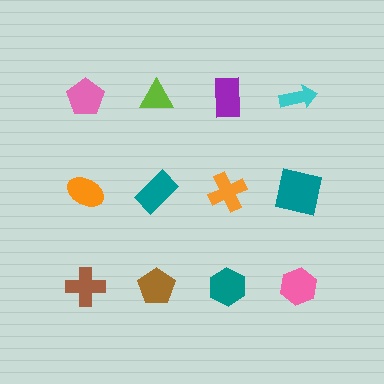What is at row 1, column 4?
A cyan arrow.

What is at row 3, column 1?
A brown cross.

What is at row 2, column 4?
A teal square.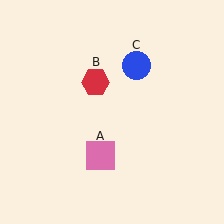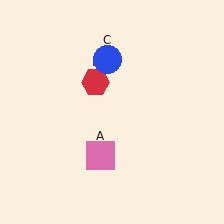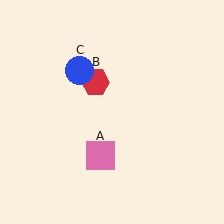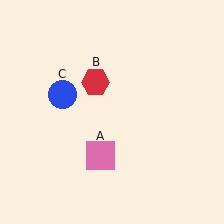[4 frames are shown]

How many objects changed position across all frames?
1 object changed position: blue circle (object C).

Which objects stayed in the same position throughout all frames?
Pink square (object A) and red hexagon (object B) remained stationary.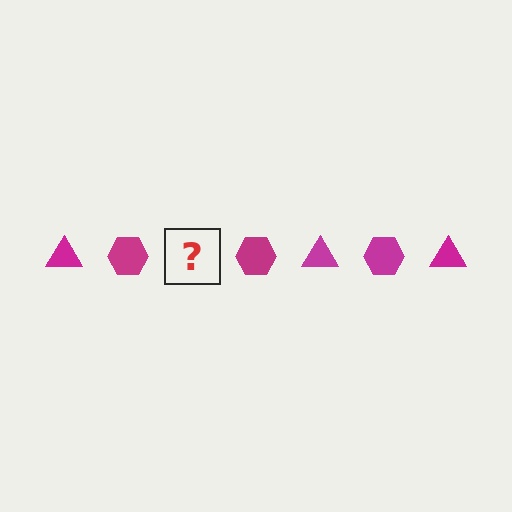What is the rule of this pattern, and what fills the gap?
The rule is that the pattern cycles through triangle, hexagon shapes in magenta. The gap should be filled with a magenta triangle.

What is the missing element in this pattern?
The missing element is a magenta triangle.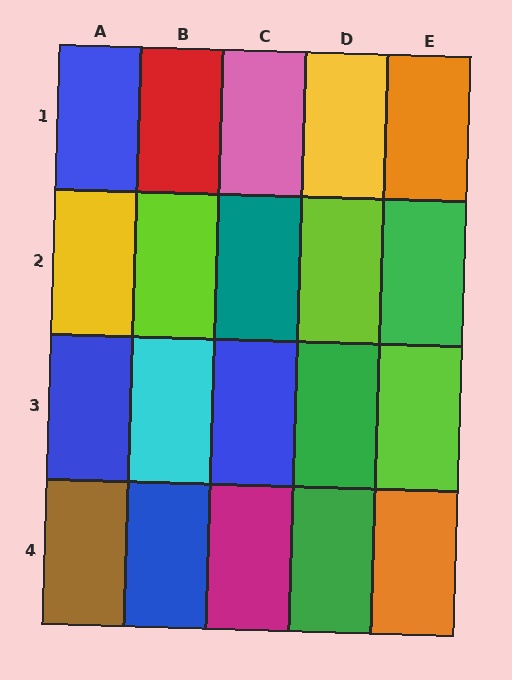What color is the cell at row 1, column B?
Red.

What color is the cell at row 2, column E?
Green.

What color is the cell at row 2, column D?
Lime.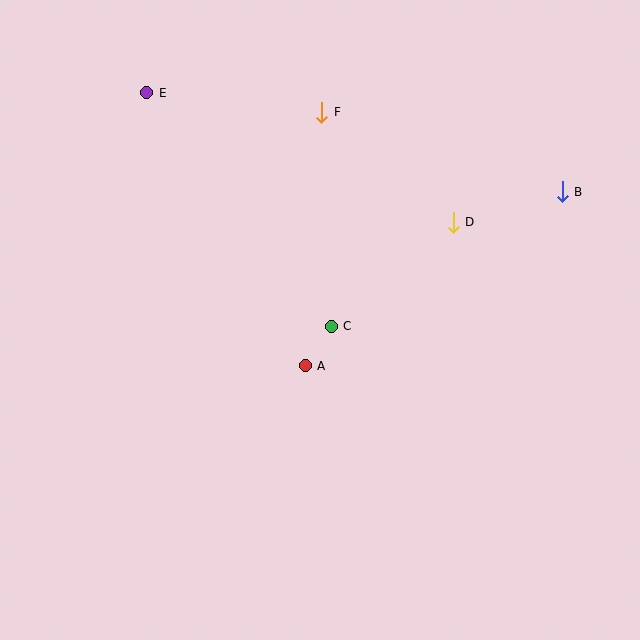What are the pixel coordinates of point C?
Point C is at (331, 326).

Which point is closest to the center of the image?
Point C at (331, 326) is closest to the center.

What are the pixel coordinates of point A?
Point A is at (305, 366).